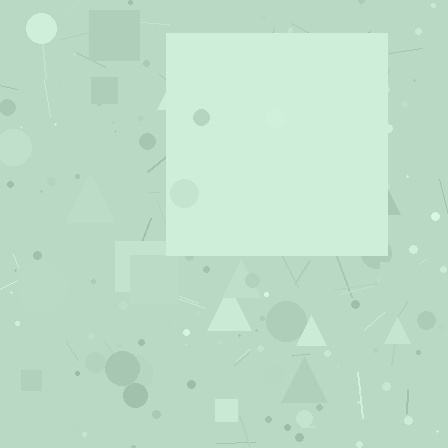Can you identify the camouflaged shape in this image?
The camouflaged shape is a square.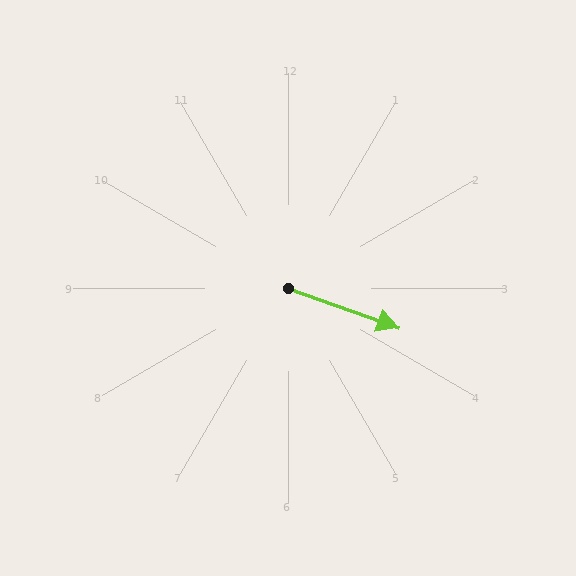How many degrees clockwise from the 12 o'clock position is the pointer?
Approximately 109 degrees.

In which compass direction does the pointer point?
East.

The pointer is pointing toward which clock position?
Roughly 4 o'clock.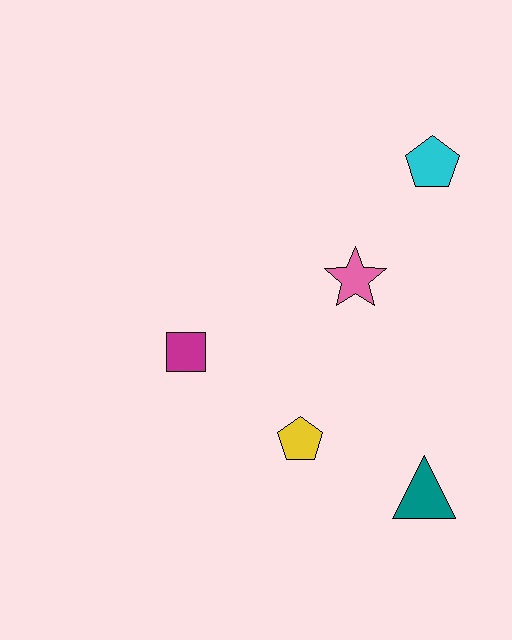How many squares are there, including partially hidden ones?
There is 1 square.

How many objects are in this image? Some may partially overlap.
There are 5 objects.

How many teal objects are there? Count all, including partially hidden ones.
There is 1 teal object.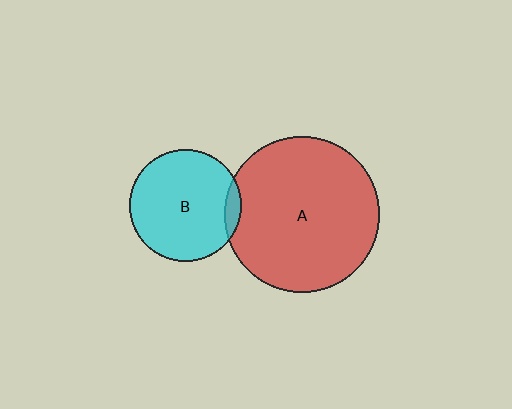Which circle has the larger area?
Circle A (red).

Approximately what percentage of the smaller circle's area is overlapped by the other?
Approximately 5%.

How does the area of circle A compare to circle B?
Approximately 1.9 times.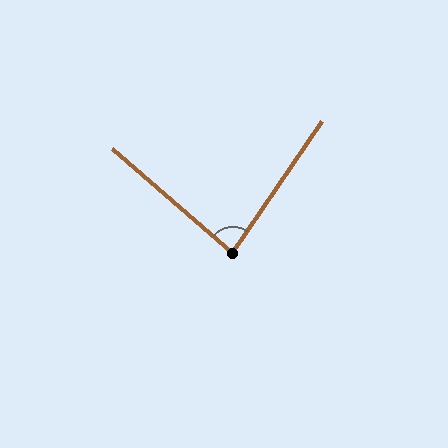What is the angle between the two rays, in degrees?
Approximately 84 degrees.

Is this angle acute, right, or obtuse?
It is acute.